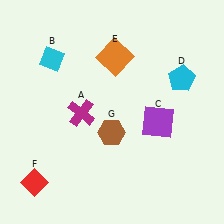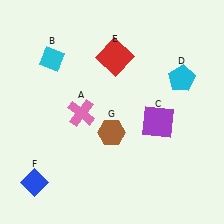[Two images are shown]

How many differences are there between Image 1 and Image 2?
There are 3 differences between the two images.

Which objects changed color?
A changed from magenta to pink. E changed from orange to red. F changed from red to blue.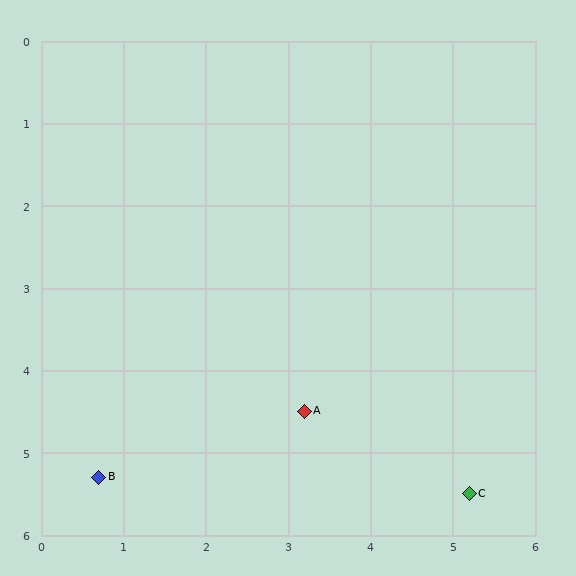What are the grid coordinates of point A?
Point A is at approximately (3.2, 4.5).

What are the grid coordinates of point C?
Point C is at approximately (5.2, 5.5).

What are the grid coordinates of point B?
Point B is at approximately (0.7, 5.3).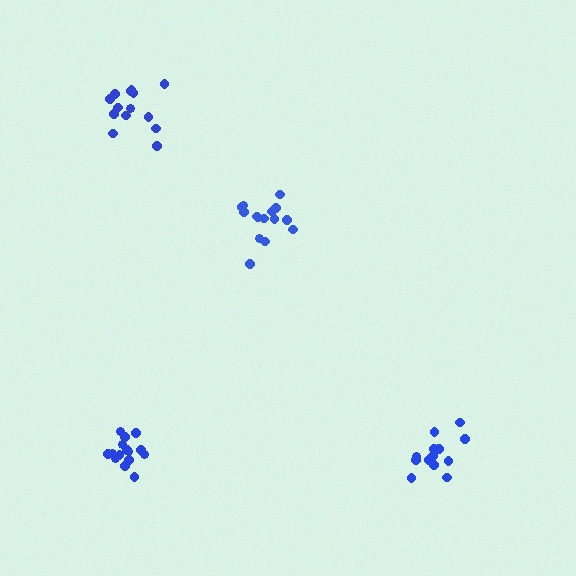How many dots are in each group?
Group 1: 15 dots, Group 2: 14 dots, Group 3: 15 dots, Group 4: 13 dots (57 total).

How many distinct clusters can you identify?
There are 4 distinct clusters.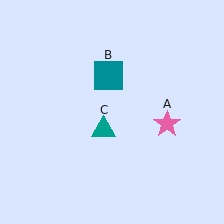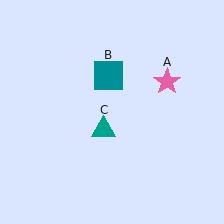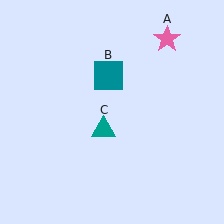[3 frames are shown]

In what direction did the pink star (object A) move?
The pink star (object A) moved up.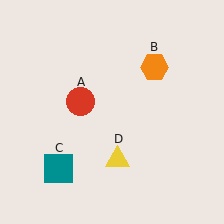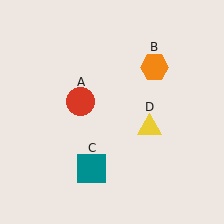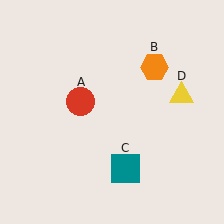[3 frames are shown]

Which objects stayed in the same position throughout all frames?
Red circle (object A) and orange hexagon (object B) remained stationary.